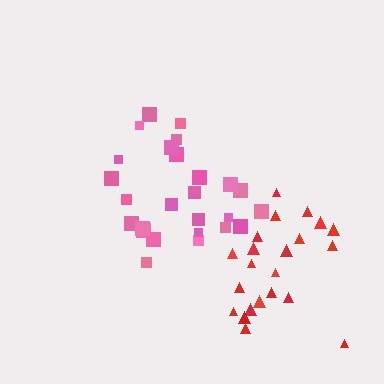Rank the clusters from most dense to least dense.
red, pink.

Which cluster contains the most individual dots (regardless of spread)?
Pink (26).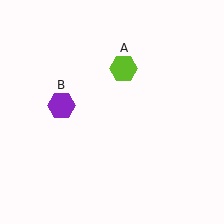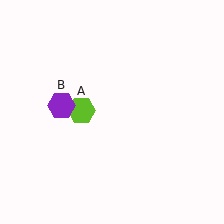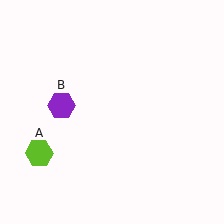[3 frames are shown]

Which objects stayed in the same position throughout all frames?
Purple hexagon (object B) remained stationary.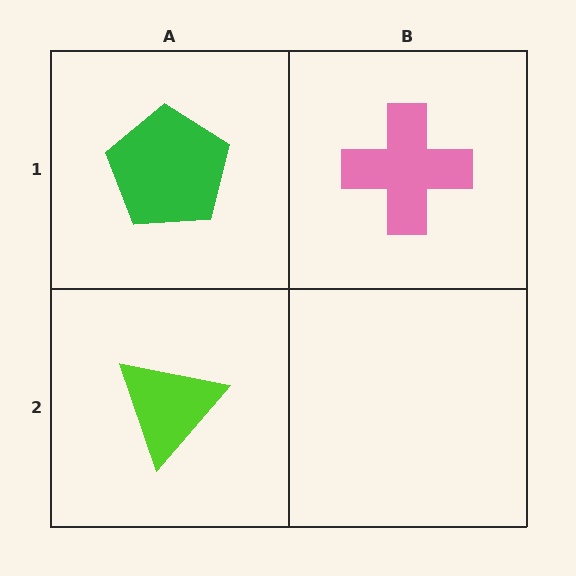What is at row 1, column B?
A pink cross.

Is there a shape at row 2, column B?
No, that cell is empty.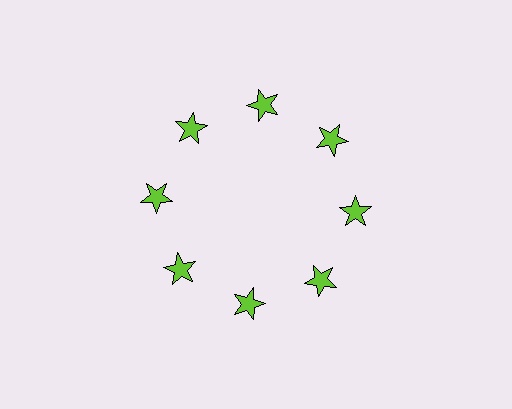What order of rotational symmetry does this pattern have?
This pattern has 8-fold rotational symmetry.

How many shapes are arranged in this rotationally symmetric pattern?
There are 8 shapes, arranged in 8 groups of 1.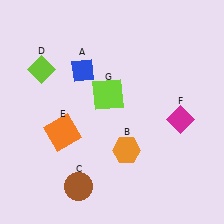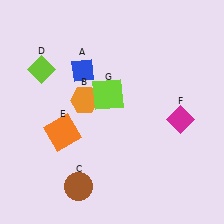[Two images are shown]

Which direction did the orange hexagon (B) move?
The orange hexagon (B) moved up.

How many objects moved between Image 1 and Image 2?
1 object moved between the two images.